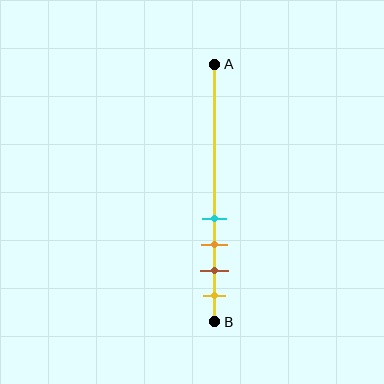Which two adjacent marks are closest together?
The cyan and orange marks are the closest adjacent pair.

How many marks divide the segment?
There are 4 marks dividing the segment.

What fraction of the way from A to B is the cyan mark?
The cyan mark is approximately 60% (0.6) of the way from A to B.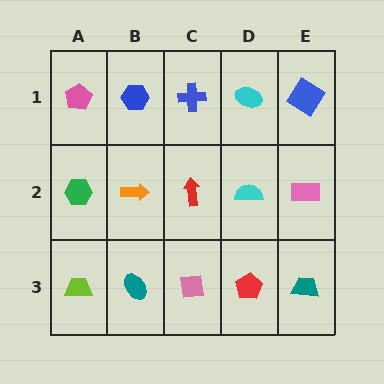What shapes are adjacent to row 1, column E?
A pink rectangle (row 2, column E), a cyan ellipse (row 1, column D).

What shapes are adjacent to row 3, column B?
An orange arrow (row 2, column B), a lime trapezoid (row 3, column A), a pink square (row 3, column C).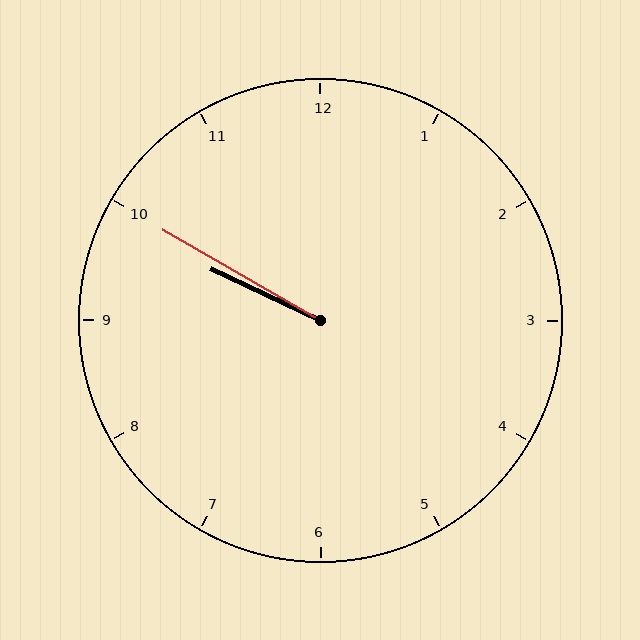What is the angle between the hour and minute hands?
Approximately 5 degrees.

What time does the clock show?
9:50.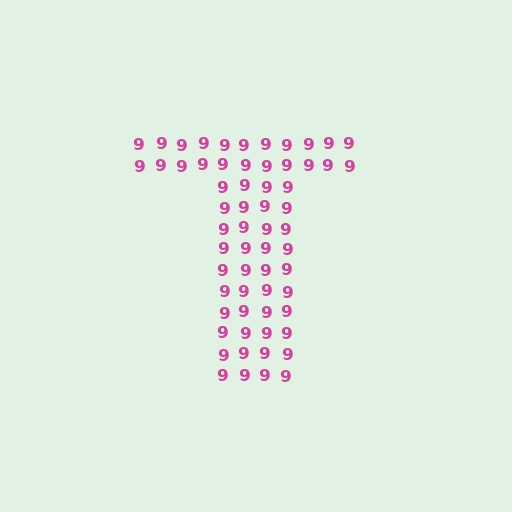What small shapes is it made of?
It is made of small digit 9's.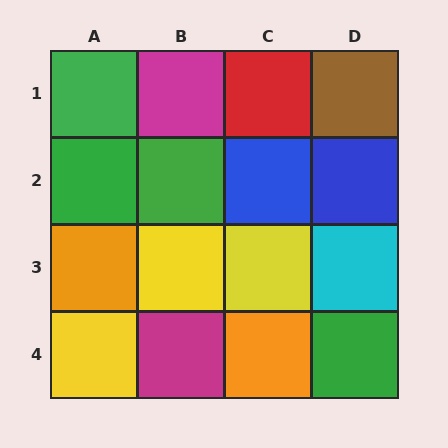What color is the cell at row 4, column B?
Magenta.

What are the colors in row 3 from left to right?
Orange, yellow, yellow, cyan.